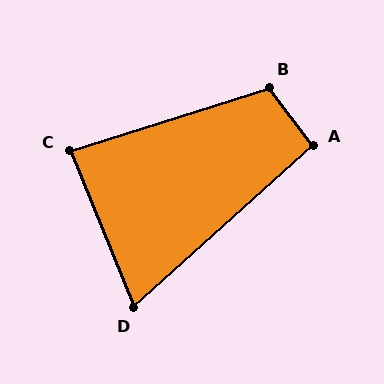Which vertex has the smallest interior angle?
D, at approximately 70 degrees.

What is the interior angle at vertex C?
Approximately 85 degrees (approximately right).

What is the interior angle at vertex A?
Approximately 95 degrees (approximately right).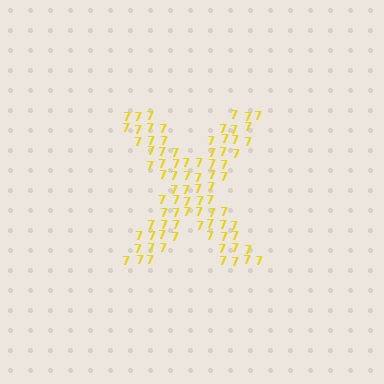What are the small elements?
The small elements are digit 7's.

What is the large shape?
The large shape is the letter X.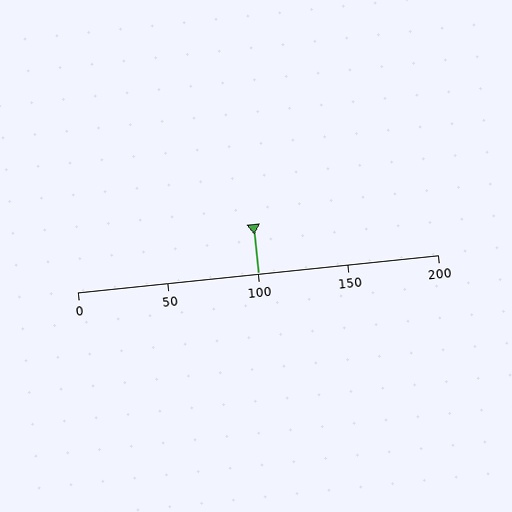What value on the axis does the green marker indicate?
The marker indicates approximately 100.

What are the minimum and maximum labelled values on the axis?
The axis runs from 0 to 200.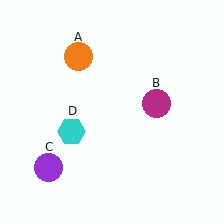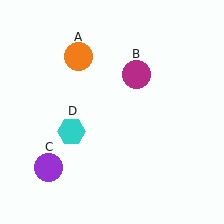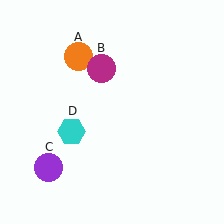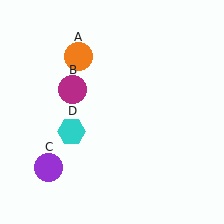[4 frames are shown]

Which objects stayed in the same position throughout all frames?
Orange circle (object A) and purple circle (object C) and cyan hexagon (object D) remained stationary.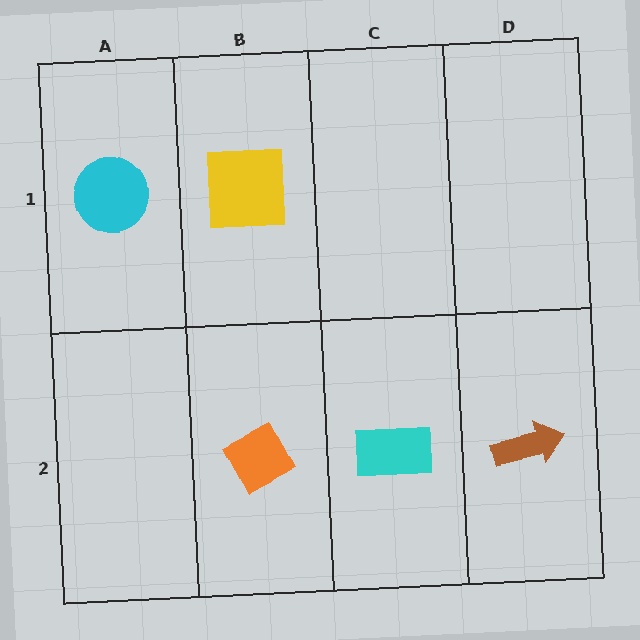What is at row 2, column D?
A brown arrow.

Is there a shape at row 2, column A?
No, that cell is empty.